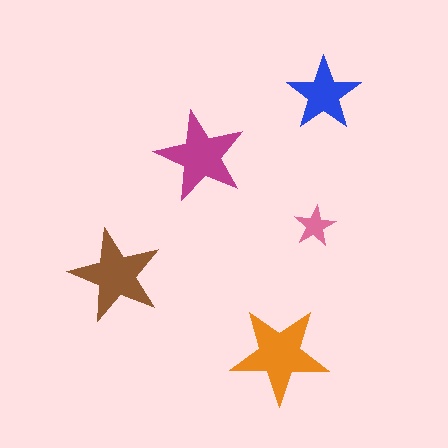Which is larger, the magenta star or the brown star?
The brown one.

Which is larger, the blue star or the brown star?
The brown one.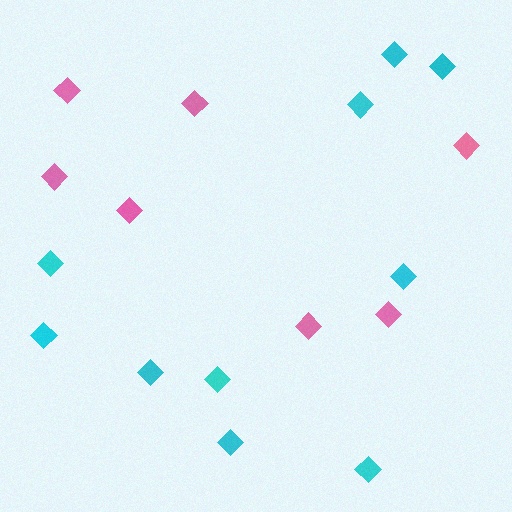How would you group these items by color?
There are 2 groups: one group of pink diamonds (7) and one group of cyan diamonds (10).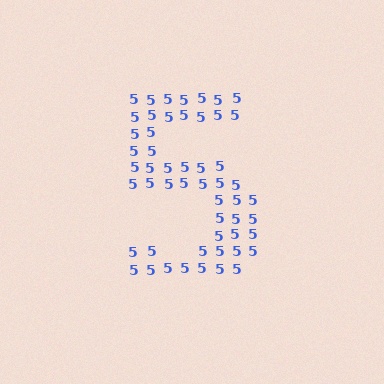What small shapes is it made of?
It is made of small digit 5's.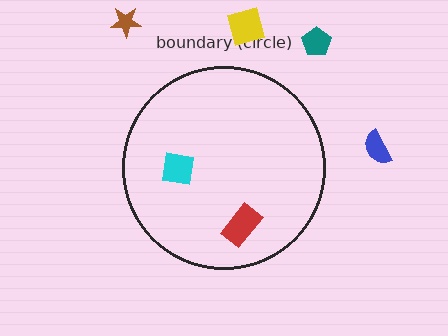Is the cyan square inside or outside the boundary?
Inside.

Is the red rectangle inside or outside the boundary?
Inside.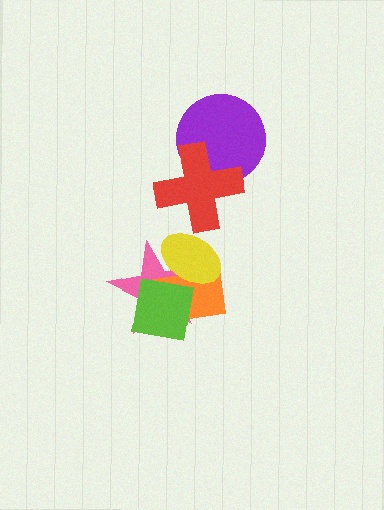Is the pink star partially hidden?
Yes, it is partially covered by another shape.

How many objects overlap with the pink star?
3 objects overlap with the pink star.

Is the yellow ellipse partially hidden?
Yes, it is partially covered by another shape.